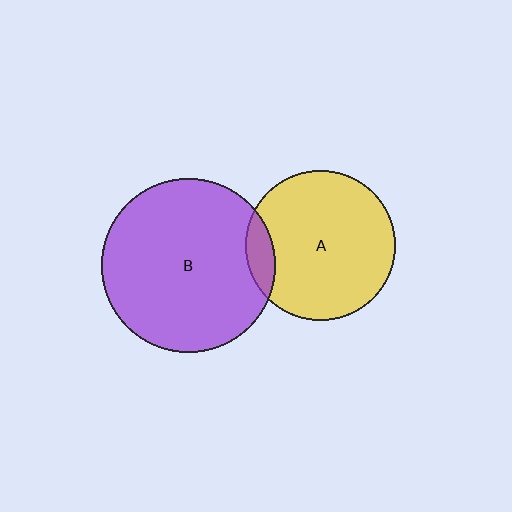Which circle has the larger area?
Circle B (purple).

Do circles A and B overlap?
Yes.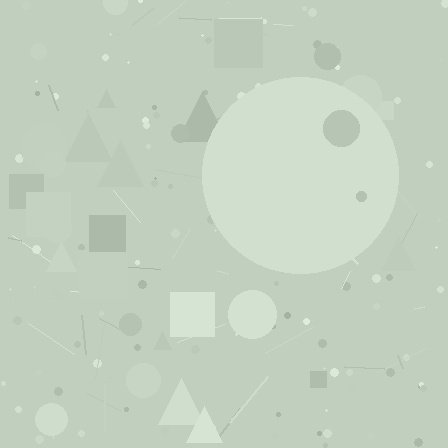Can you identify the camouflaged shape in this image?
The camouflaged shape is a circle.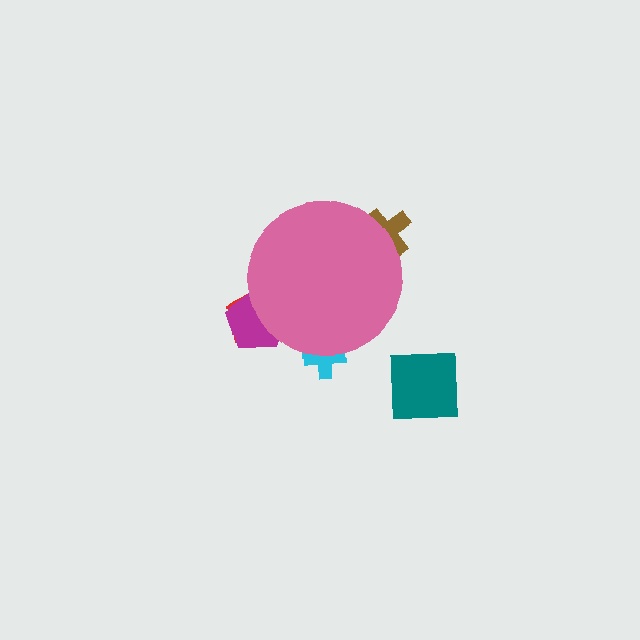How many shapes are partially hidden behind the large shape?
4 shapes are partially hidden.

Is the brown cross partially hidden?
Yes, the brown cross is partially hidden behind the pink circle.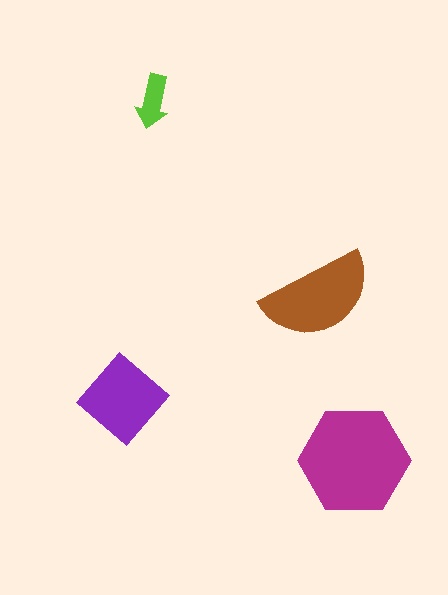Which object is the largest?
The magenta hexagon.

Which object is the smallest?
The lime arrow.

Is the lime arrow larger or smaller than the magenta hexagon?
Smaller.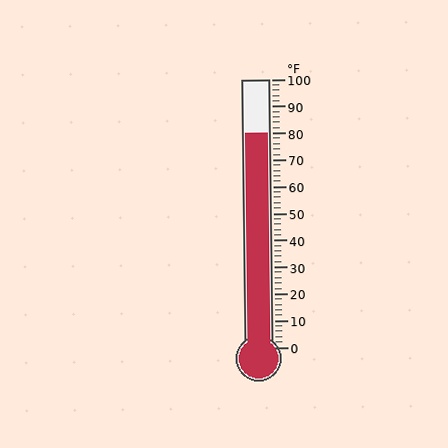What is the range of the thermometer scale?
The thermometer scale ranges from 0°F to 100°F.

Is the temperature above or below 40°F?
The temperature is above 40°F.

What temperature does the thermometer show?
The thermometer shows approximately 80°F.